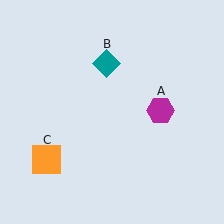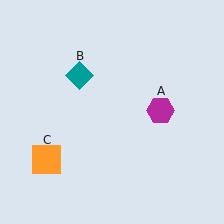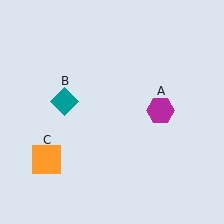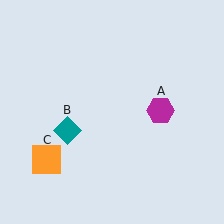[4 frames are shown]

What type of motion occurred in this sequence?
The teal diamond (object B) rotated counterclockwise around the center of the scene.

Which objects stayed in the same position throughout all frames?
Magenta hexagon (object A) and orange square (object C) remained stationary.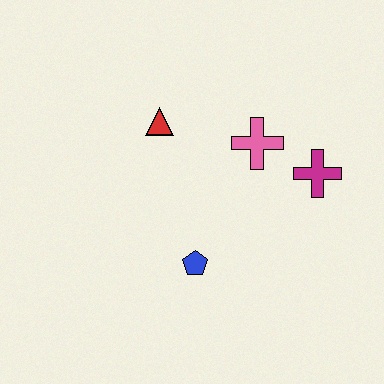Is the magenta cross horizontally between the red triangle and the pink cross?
No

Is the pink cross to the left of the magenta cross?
Yes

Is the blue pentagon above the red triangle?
No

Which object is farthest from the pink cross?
The blue pentagon is farthest from the pink cross.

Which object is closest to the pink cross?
The magenta cross is closest to the pink cross.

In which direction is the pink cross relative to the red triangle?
The pink cross is to the right of the red triangle.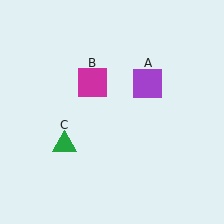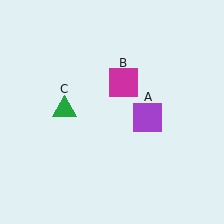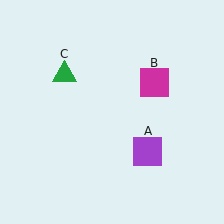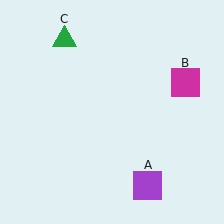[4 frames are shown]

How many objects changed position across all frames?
3 objects changed position: purple square (object A), magenta square (object B), green triangle (object C).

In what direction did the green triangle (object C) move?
The green triangle (object C) moved up.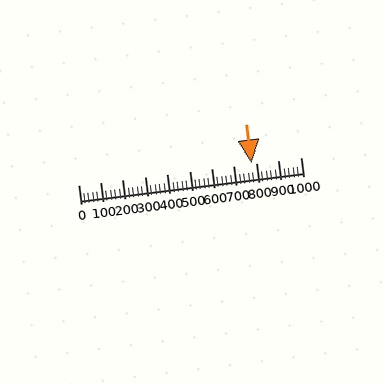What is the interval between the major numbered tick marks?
The major tick marks are spaced 100 units apart.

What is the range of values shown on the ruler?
The ruler shows values from 0 to 1000.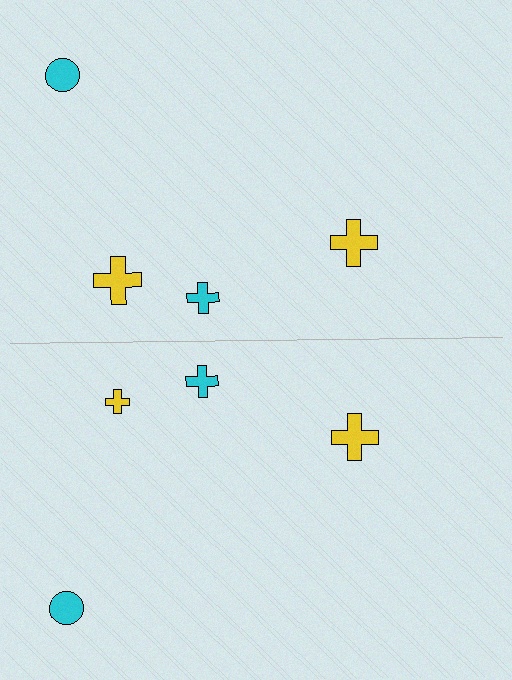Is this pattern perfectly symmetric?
No, the pattern is not perfectly symmetric. The yellow cross on the bottom side has a different size than its mirror counterpart.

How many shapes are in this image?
There are 8 shapes in this image.